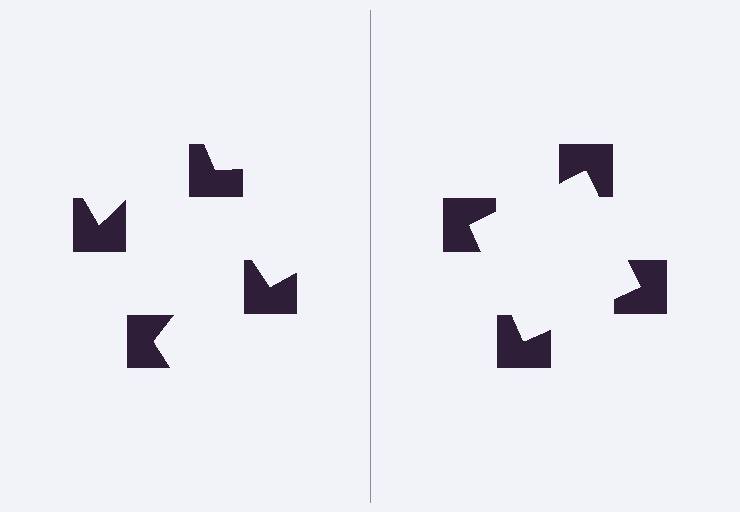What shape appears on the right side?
An illusory square.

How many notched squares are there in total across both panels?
8 — 4 on each side.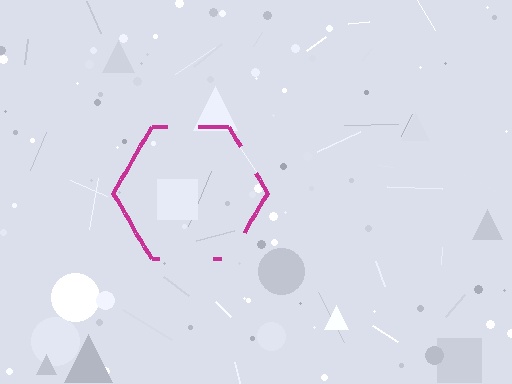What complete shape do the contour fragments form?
The contour fragments form a hexagon.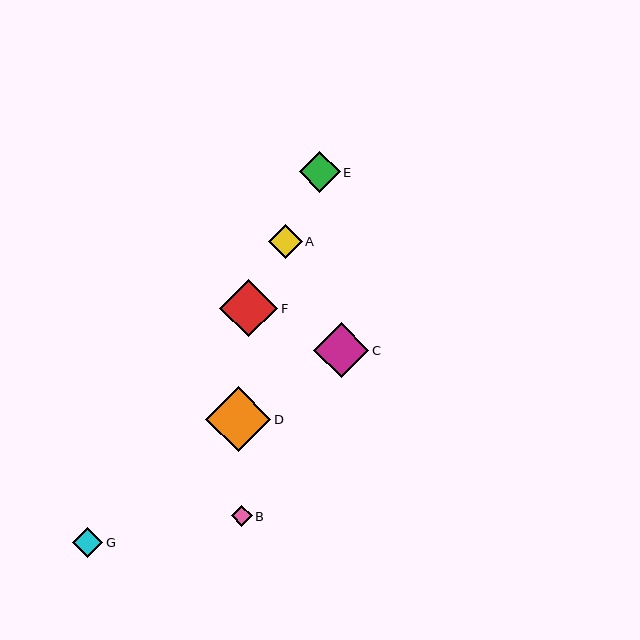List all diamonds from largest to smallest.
From largest to smallest: D, F, C, E, A, G, B.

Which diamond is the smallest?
Diamond B is the smallest with a size of approximately 21 pixels.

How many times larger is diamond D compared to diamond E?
Diamond D is approximately 1.6 times the size of diamond E.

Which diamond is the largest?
Diamond D is the largest with a size of approximately 65 pixels.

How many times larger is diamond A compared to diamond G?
Diamond A is approximately 1.1 times the size of diamond G.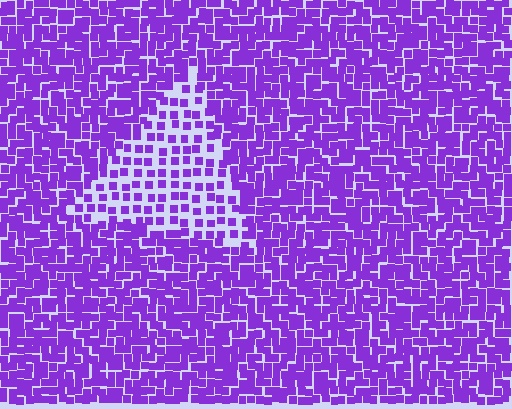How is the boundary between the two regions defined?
The boundary is defined by a change in element density (approximately 2.1x ratio). All elements are the same color, size, and shape.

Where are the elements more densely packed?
The elements are more densely packed outside the triangle boundary.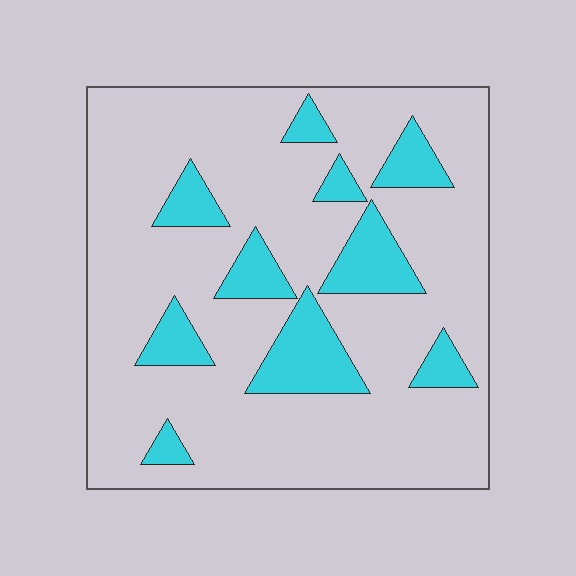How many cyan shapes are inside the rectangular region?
10.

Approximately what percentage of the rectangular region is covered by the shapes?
Approximately 20%.